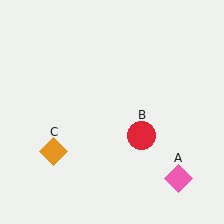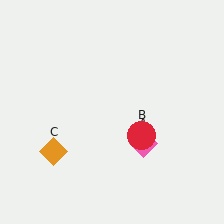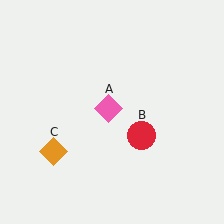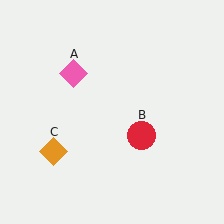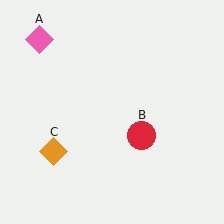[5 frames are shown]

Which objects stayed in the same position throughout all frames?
Red circle (object B) and orange diamond (object C) remained stationary.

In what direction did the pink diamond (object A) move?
The pink diamond (object A) moved up and to the left.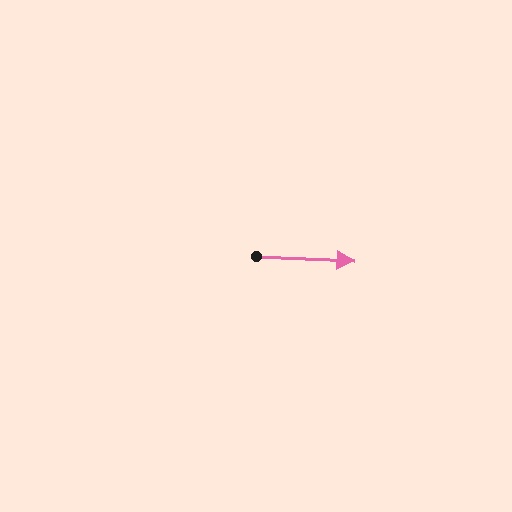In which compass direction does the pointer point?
East.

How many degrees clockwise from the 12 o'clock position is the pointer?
Approximately 93 degrees.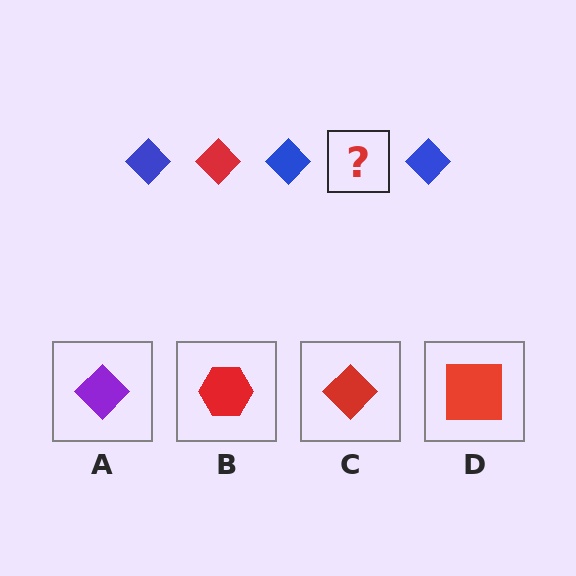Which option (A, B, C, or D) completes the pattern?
C.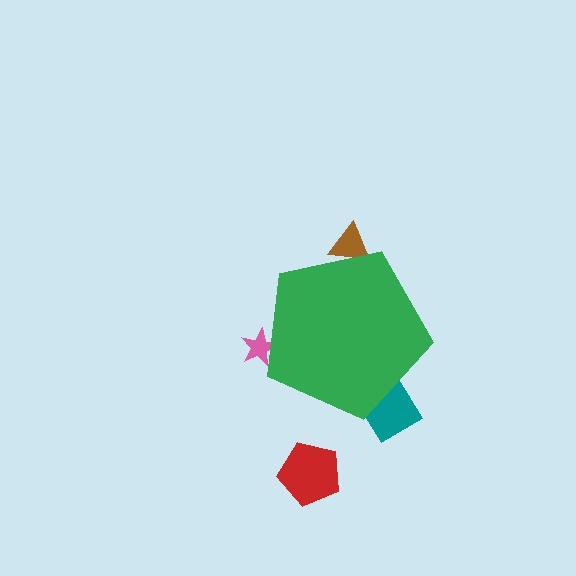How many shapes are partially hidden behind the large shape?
3 shapes are partially hidden.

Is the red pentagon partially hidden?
No, the red pentagon is fully visible.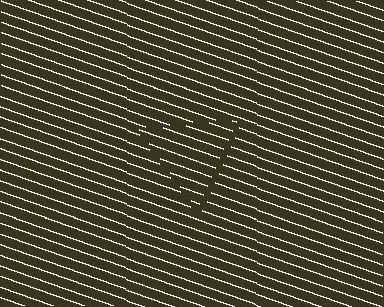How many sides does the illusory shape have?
3 sides — the line-ends trace a triangle.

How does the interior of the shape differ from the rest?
The interior of the shape contains the same grating, shifted by half a period — the contour is defined by the phase discontinuity where line-ends from the inner and outer gratings abut.